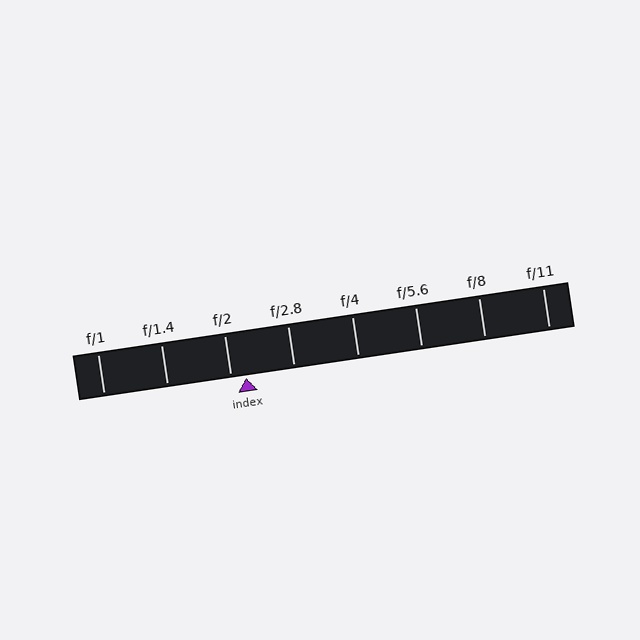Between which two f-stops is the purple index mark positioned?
The index mark is between f/2 and f/2.8.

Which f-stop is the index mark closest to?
The index mark is closest to f/2.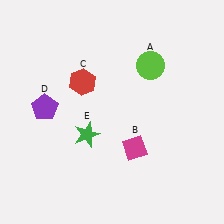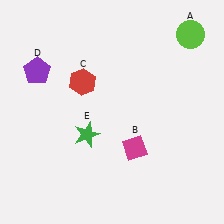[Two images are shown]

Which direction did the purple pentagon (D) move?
The purple pentagon (D) moved up.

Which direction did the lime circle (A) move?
The lime circle (A) moved right.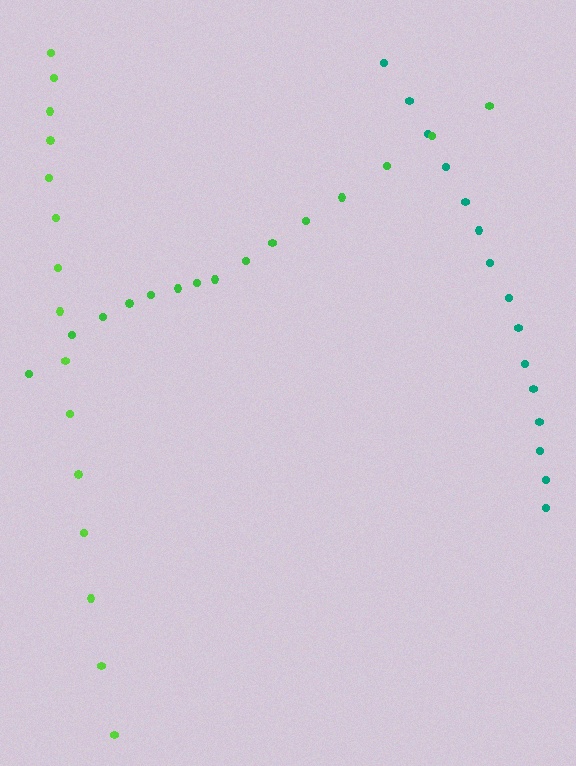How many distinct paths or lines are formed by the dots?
There are 3 distinct paths.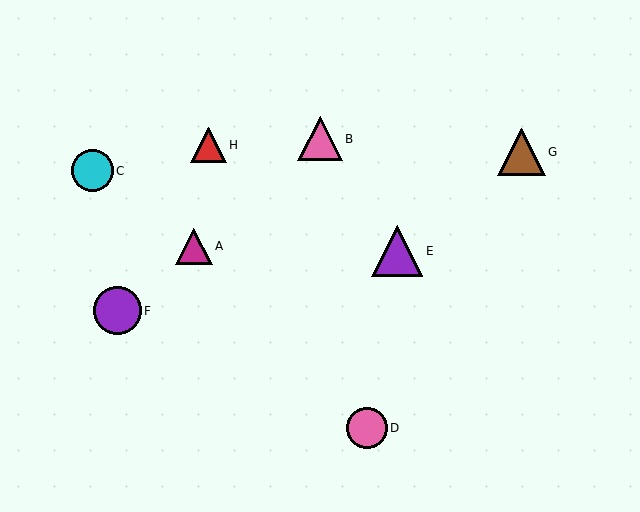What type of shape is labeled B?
Shape B is a pink triangle.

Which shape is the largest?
The purple triangle (labeled E) is the largest.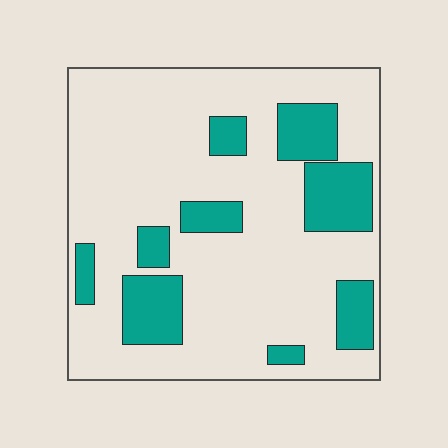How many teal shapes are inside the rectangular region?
9.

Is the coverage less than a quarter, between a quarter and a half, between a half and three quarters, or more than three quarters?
Less than a quarter.